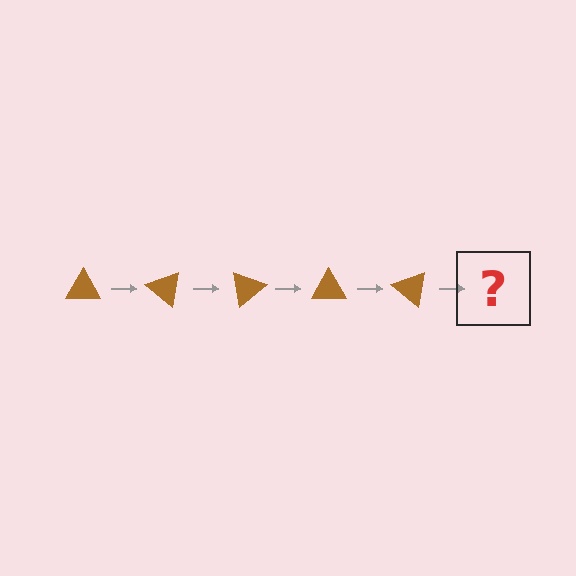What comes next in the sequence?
The next element should be a brown triangle rotated 200 degrees.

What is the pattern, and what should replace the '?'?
The pattern is that the triangle rotates 40 degrees each step. The '?' should be a brown triangle rotated 200 degrees.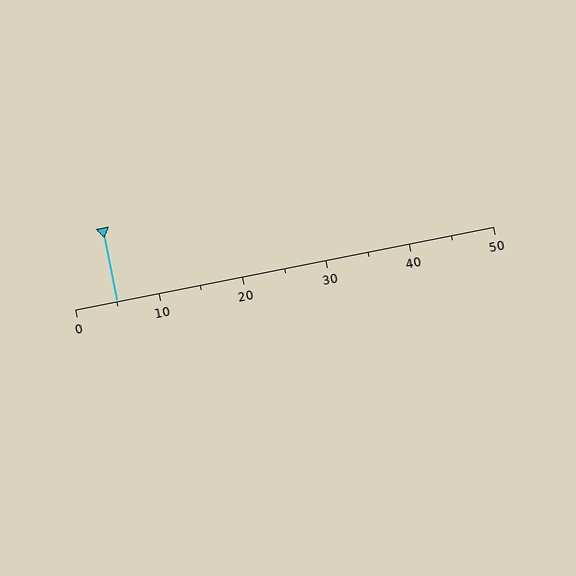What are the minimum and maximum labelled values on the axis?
The axis runs from 0 to 50.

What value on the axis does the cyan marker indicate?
The marker indicates approximately 5.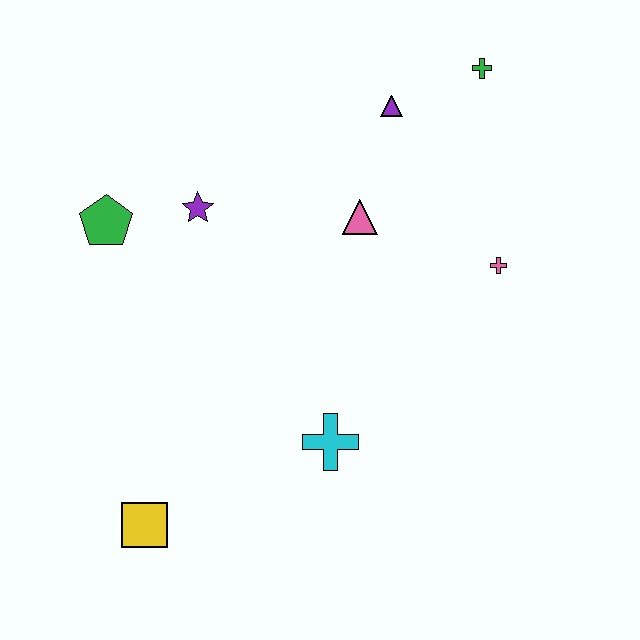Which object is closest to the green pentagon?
The purple star is closest to the green pentagon.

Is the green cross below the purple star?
No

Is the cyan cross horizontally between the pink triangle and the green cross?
No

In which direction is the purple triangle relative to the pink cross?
The purple triangle is above the pink cross.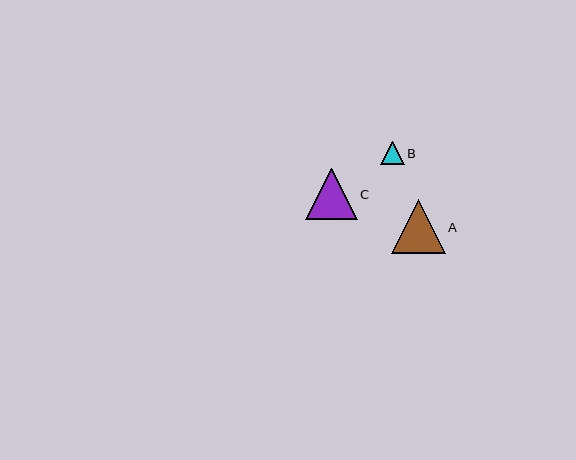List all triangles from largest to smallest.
From largest to smallest: A, C, B.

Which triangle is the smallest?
Triangle B is the smallest with a size of approximately 24 pixels.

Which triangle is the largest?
Triangle A is the largest with a size of approximately 54 pixels.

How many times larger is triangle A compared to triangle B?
Triangle A is approximately 2.3 times the size of triangle B.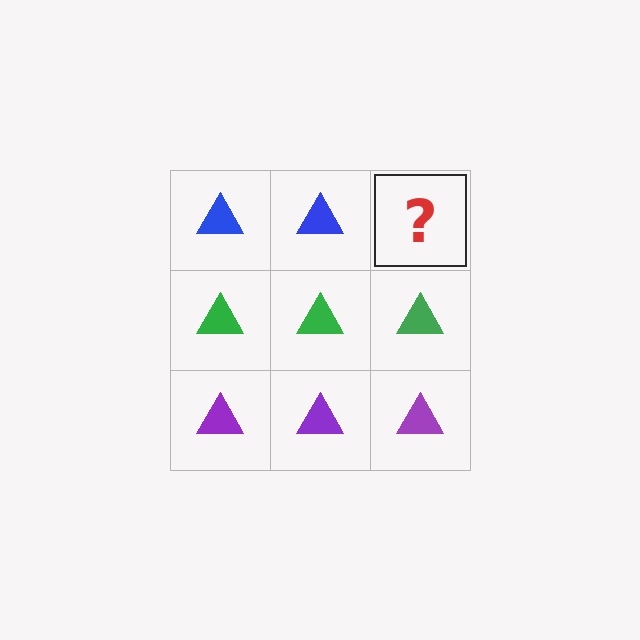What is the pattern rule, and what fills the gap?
The rule is that each row has a consistent color. The gap should be filled with a blue triangle.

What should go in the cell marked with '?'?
The missing cell should contain a blue triangle.